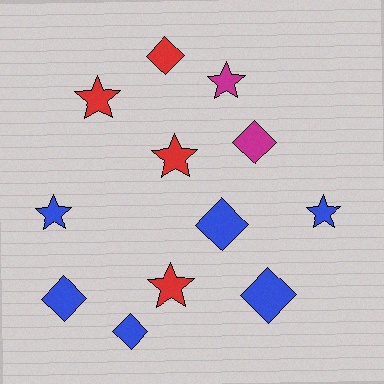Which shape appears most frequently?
Diamond, with 6 objects.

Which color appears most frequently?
Blue, with 6 objects.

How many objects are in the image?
There are 12 objects.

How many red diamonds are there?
There is 1 red diamond.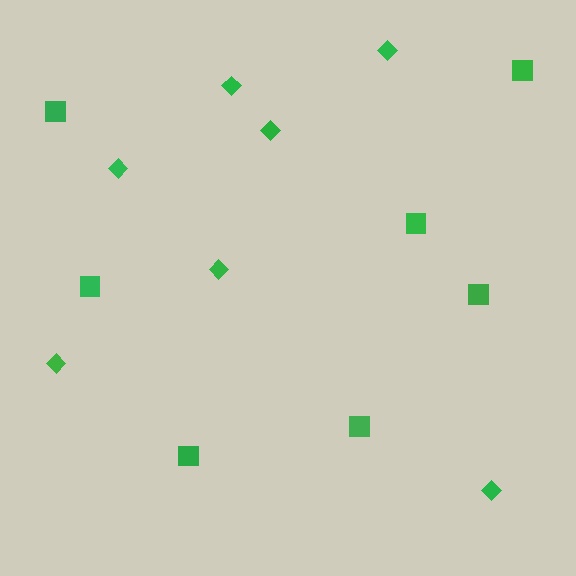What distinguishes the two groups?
There are 2 groups: one group of diamonds (7) and one group of squares (7).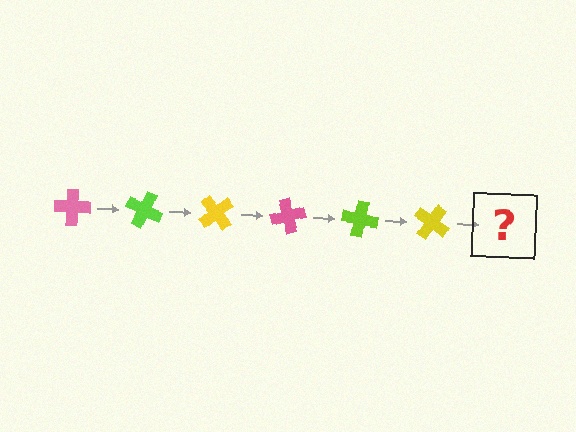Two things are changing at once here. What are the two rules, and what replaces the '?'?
The two rules are that it rotates 25 degrees each step and the color cycles through pink, lime, and yellow. The '?' should be a pink cross, rotated 150 degrees from the start.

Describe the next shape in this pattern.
It should be a pink cross, rotated 150 degrees from the start.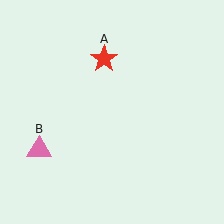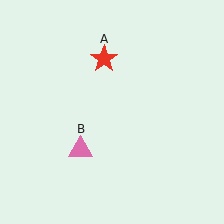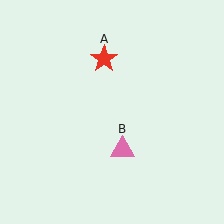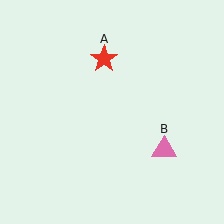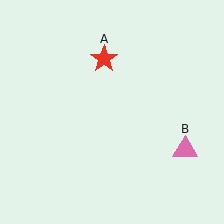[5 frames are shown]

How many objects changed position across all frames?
1 object changed position: pink triangle (object B).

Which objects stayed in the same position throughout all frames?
Red star (object A) remained stationary.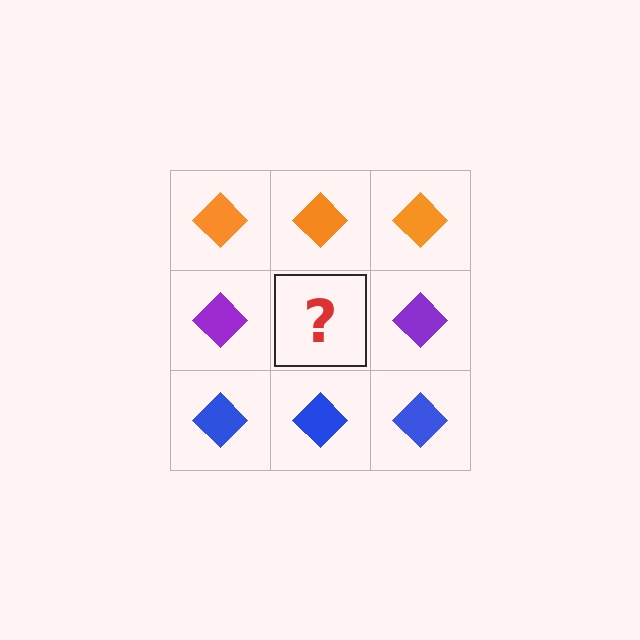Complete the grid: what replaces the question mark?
The question mark should be replaced with a purple diamond.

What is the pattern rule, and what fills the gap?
The rule is that each row has a consistent color. The gap should be filled with a purple diamond.